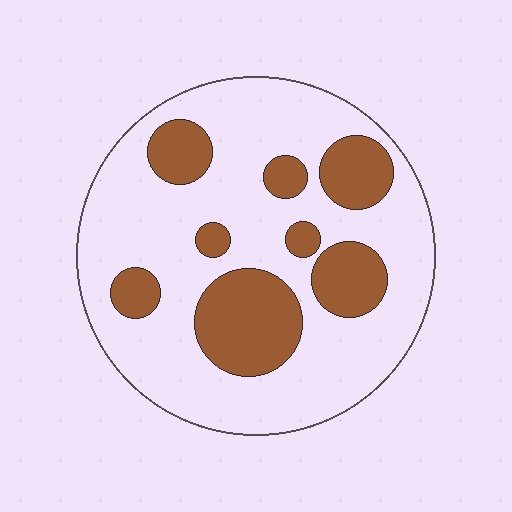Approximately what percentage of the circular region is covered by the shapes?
Approximately 25%.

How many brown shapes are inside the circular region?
8.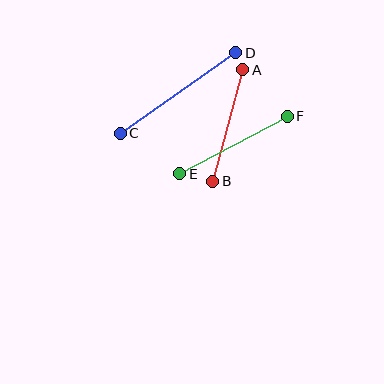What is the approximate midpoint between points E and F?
The midpoint is at approximately (234, 145) pixels.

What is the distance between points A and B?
The distance is approximately 115 pixels.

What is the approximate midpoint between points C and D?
The midpoint is at approximately (178, 93) pixels.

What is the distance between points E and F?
The distance is approximately 121 pixels.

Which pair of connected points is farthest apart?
Points C and D are farthest apart.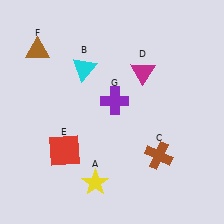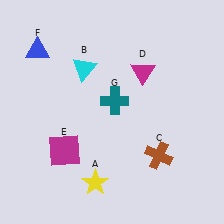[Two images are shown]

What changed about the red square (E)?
In Image 1, E is red. In Image 2, it changed to magenta.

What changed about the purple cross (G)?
In Image 1, G is purple. In Image 2, it changed to teal.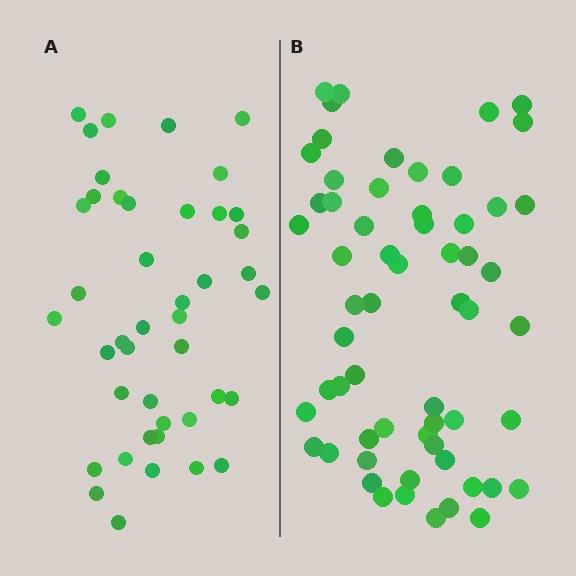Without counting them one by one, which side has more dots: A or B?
Region B (the right region) has more dots.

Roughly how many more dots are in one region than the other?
Region B has approximately 15 more dots than region A.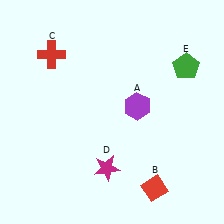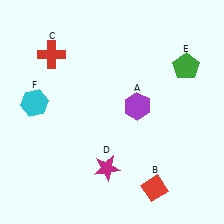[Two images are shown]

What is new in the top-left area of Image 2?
A cyan hexagon (F) was added in the top-left area of Image 2.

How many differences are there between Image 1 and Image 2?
There is 1 difference between the two images.